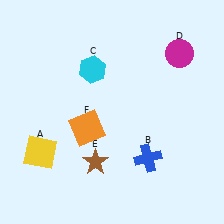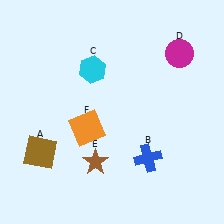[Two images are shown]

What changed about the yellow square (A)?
In Image 1, A is yellow. In Image 2, it changed to brown.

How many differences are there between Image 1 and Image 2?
There is 1 difference between the two images.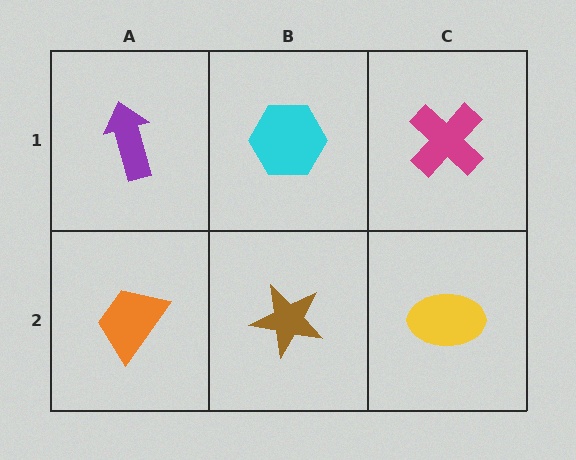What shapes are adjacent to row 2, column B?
A cyan hexagon (row 1, column B), an orange trapezoid (row 2, column A), a yellow ellipse (row 2, column C).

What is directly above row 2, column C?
A magenta cross.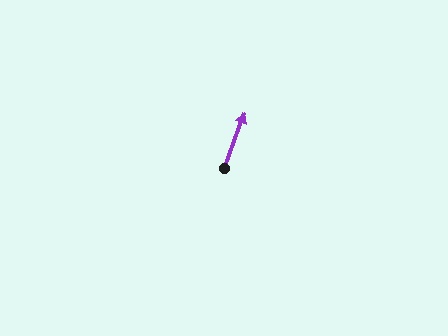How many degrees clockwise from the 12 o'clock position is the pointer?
Approximately 20 degrees.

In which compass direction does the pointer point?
North.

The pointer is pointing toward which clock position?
Roughly 1 o'clock.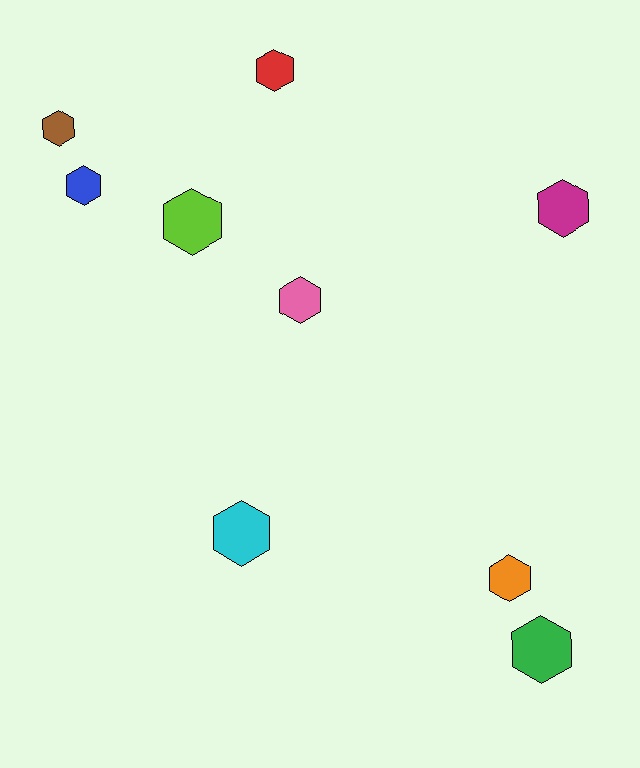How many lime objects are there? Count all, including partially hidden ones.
There is 1 lime object.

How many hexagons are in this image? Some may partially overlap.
There are 9 hexagons.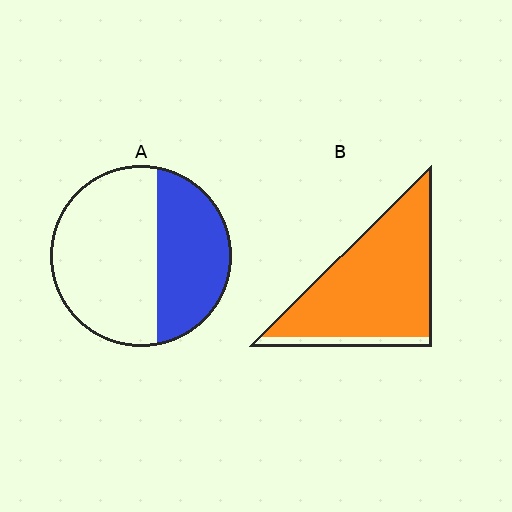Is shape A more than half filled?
No.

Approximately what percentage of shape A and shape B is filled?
A is approximately 40% and B is approximately 90%.